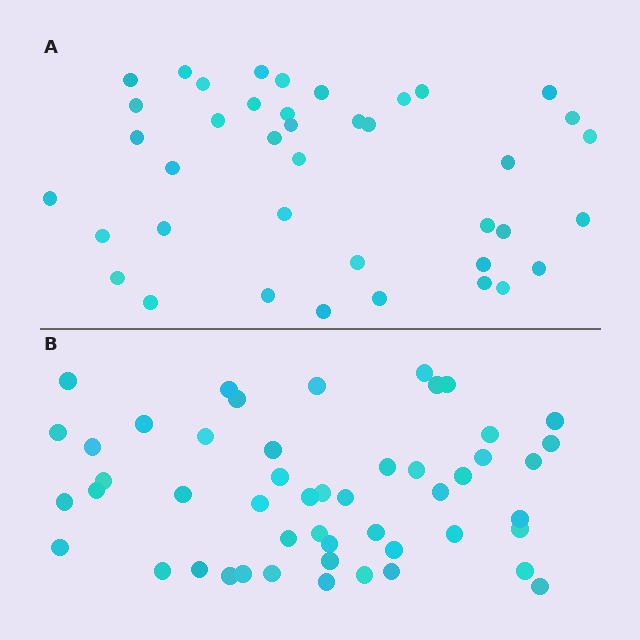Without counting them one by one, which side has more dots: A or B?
Region B (the bottom region) has more dots.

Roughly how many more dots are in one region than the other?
Region B has roughly 10 or so more dots than region A.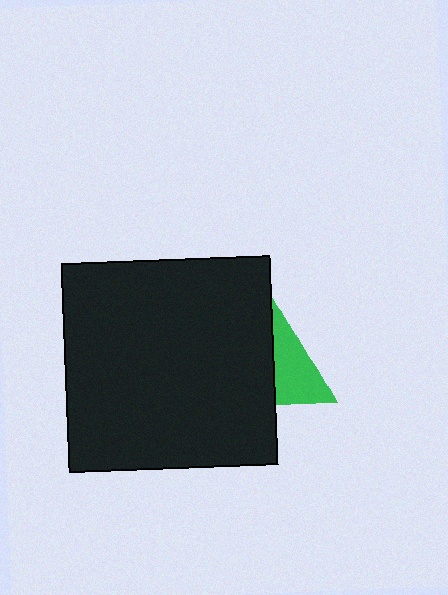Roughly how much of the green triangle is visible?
About half of it is visible (roughly 45%).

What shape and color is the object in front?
The object in front is a black square.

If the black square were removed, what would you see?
You would see the complete green triangle.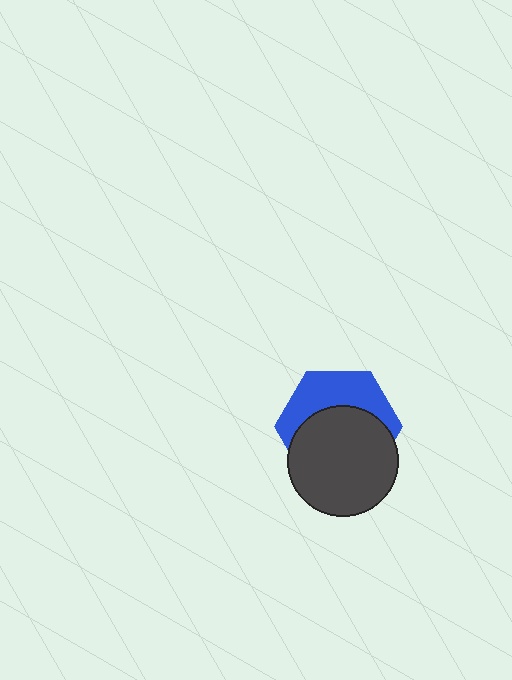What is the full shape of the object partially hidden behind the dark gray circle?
The partially hidden object is a blue hexagon.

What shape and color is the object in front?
The object in front is a dark gray circle.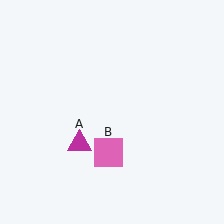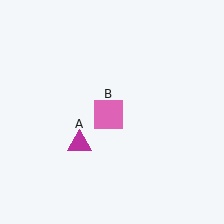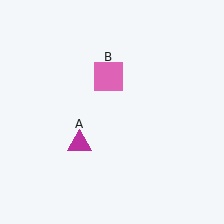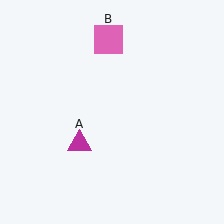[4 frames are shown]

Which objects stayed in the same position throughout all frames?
Magenta triangle (object A) remained stationary.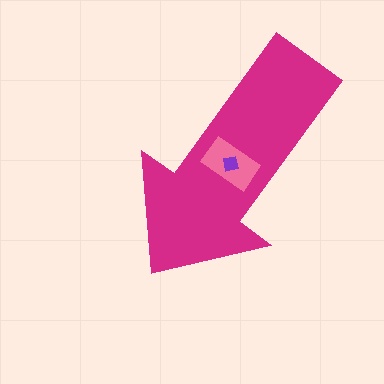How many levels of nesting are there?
3.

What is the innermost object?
The purple square.